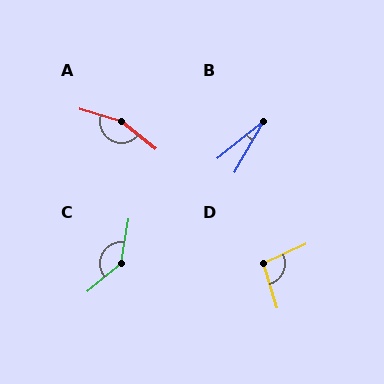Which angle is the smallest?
B, at approximately 21 degrees.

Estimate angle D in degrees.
Approximately 98 degrees.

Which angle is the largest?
A, at approximately 159 degrees.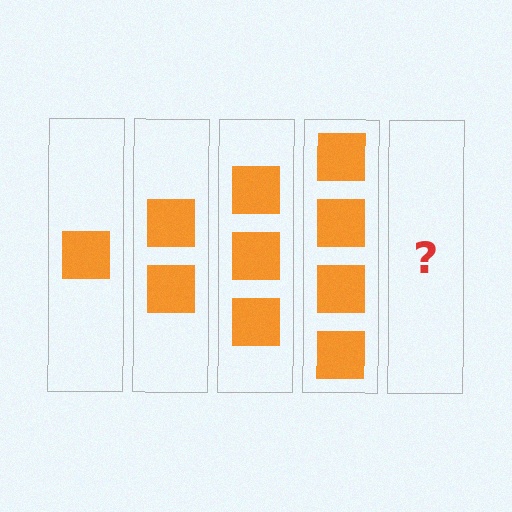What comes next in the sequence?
The next element should be 5 squares.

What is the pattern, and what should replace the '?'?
The pattern is that each step adds one more square. The '?' should be 5 squares.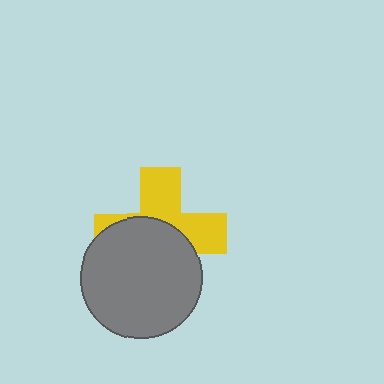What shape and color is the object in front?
The object in front is a gray circle.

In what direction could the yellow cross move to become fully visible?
The yellow cross could move up. That would shift it out from behind the gray circle entirely.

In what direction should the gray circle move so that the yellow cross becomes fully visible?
The gray circle should move down. That is the shortest direction to clear the overlap and leave the yellow cross fully visible.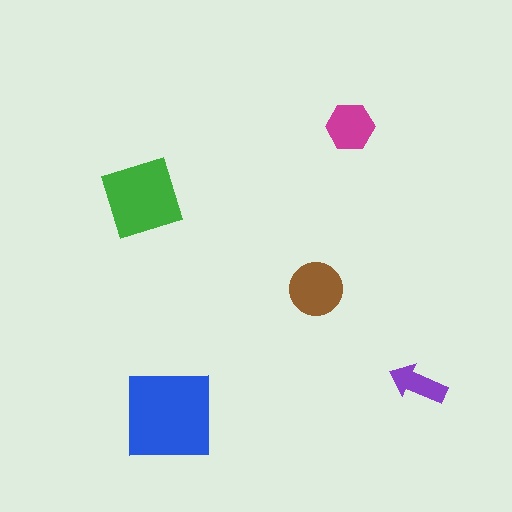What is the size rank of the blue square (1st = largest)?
1st.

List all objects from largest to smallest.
The blue square, the green square, the brown circle, the magenta hexagon, the purple arrow.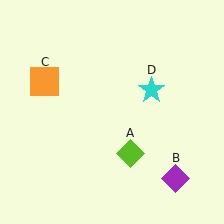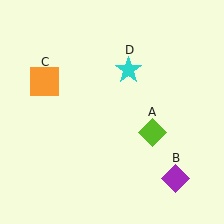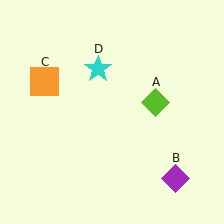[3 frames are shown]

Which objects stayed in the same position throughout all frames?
Purple diamond (object B) and orange square (object C) remained stationary.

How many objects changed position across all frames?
2 objects changed position: lime diamond (object A), cyan star (object D).